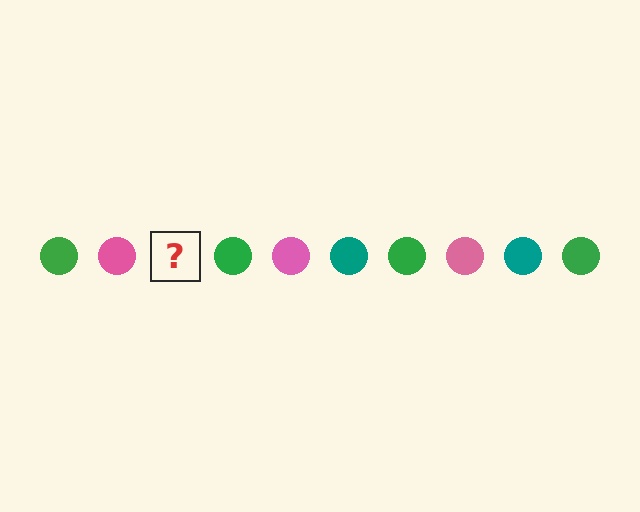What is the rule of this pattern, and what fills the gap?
The rule is that the pattern cycles through green, pink, teal circles. The gap should be filled with a teal circle.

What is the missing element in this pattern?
The missing element is a teal circle.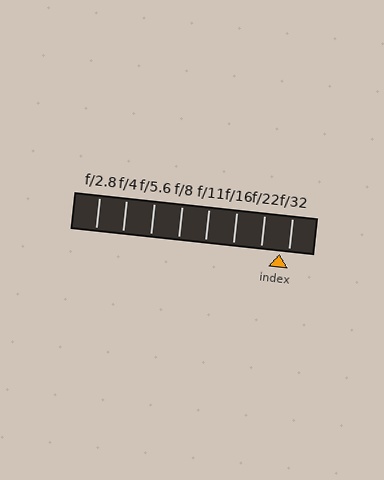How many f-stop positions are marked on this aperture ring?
There are 8 f-stop positions marked.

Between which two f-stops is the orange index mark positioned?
The index mark is between f/22 and f/32.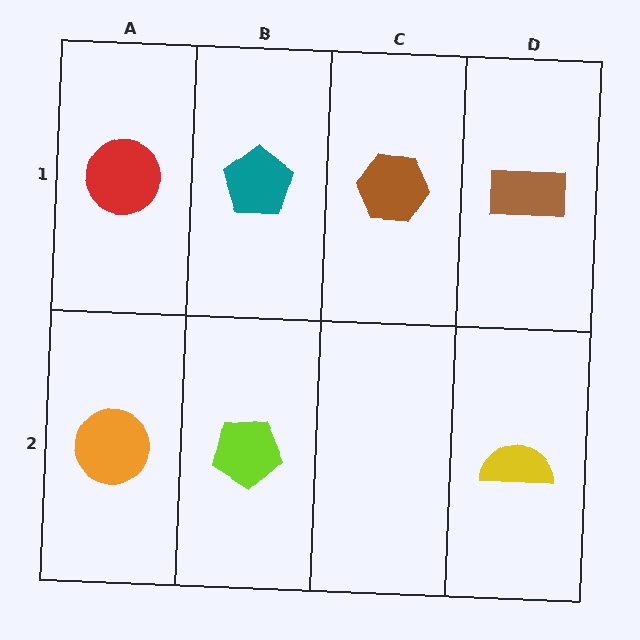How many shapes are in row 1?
4 shapes.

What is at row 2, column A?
An orange circle.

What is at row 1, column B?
A teal pentagon.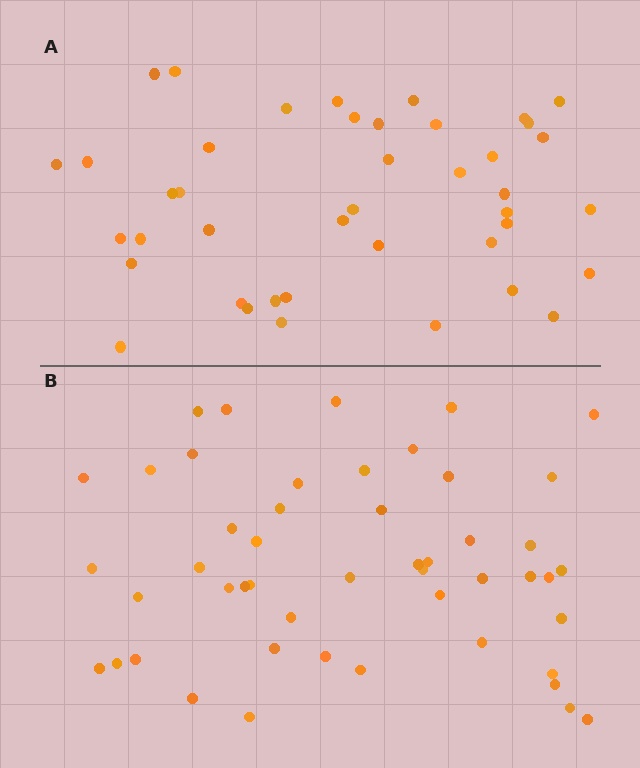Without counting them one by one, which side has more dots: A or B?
Region B (the bottom region) has more dots.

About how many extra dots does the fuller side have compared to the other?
Region B has roughly 8 or so more dots than region A.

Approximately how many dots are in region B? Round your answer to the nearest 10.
About 50 dots. (The exact count is 49, which rounds to 50.)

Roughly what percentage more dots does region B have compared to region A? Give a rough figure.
About 15% more.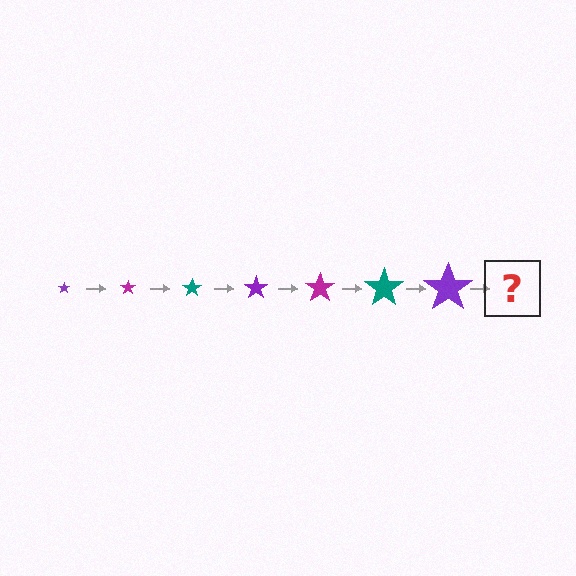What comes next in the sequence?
The next element should be a magenta star, larger than the previous one.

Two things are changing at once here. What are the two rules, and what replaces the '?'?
The two rules are that the star grows larger each step and the color cycles through purple, magenta, and teal. The '?' should be a magenta star, larger than the previous one.